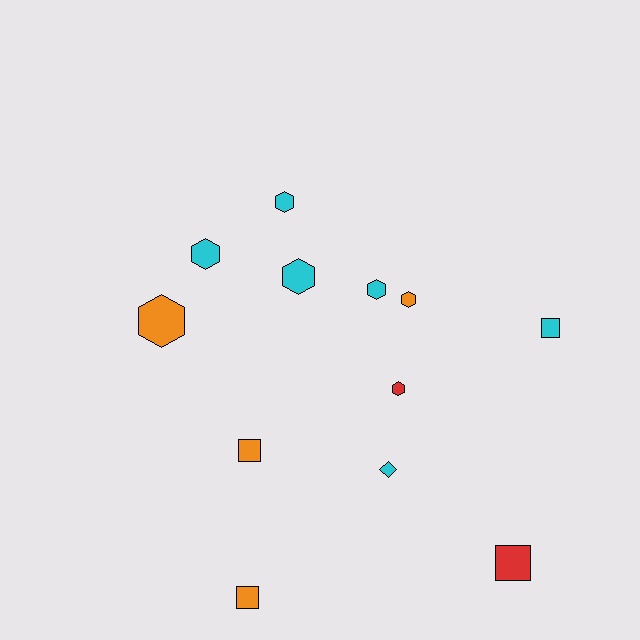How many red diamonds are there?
There are no red diamonds.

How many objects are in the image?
There are 12 objects.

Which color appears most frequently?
Cyan, with 6 objects.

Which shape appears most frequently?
Hexagon, with 7 objects.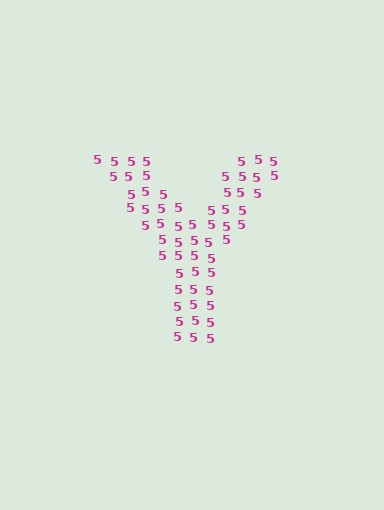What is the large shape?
The large shape is the letter Y.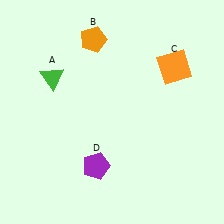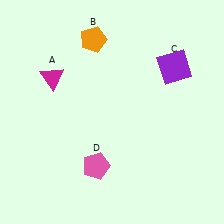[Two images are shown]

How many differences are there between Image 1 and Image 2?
There are 3 differences between the two images.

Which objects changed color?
A changed from green to magenta. C changed from orange to purple. D changed from purple to pink.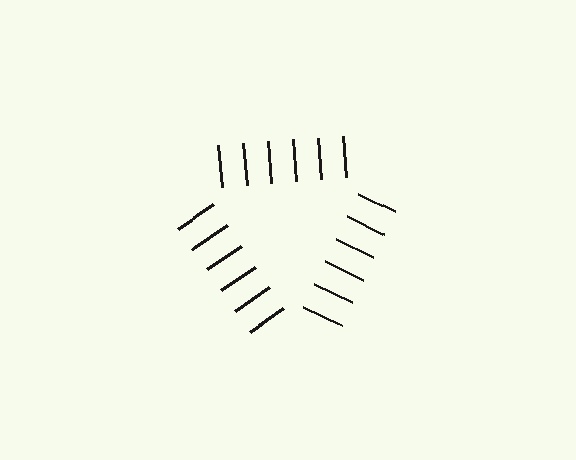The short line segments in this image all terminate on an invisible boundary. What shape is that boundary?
An illusory triangle — the line segments terminate on its edges but no continuous stroke is drawn.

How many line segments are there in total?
18 — 6 along each of the 3 edges.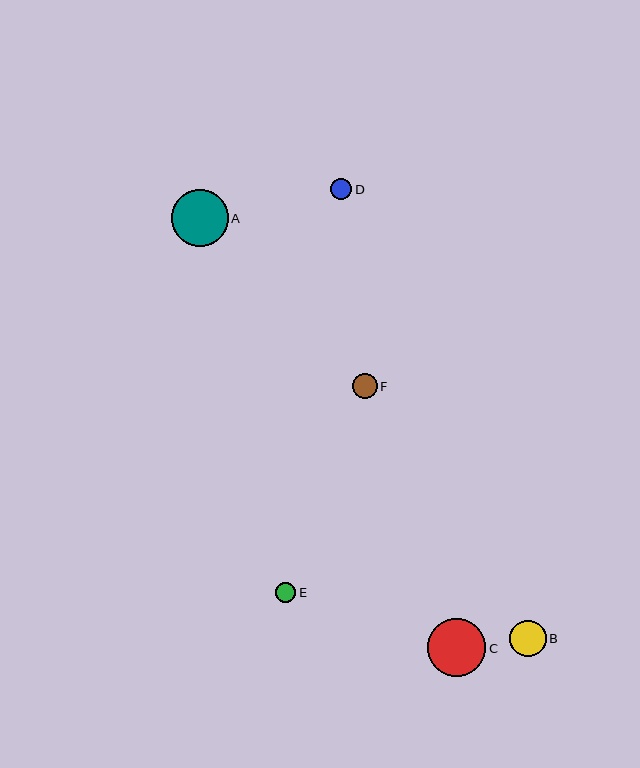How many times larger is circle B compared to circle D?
Circle B is approximately 1.7 times the size of circle D.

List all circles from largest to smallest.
From largest to smallest: C, A, B, F, D, E.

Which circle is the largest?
Circle C is the largest with a size of approximately 58 pixels.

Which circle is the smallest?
Circle E is the smallest with a size of approximately 20 pixels.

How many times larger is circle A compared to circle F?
Circle A is approximately 2.3 times the size of circle F.